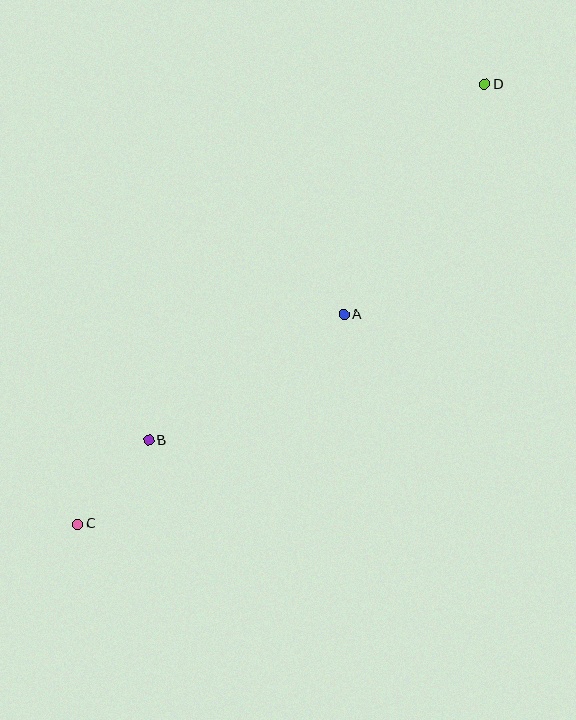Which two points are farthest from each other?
Points C and D are farthest from each other.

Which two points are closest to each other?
Points B and C are closest to each other.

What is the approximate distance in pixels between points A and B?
The distance between A and B is approximately 232 pixels.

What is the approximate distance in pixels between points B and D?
The distance between B and D is approximately 490 pixels.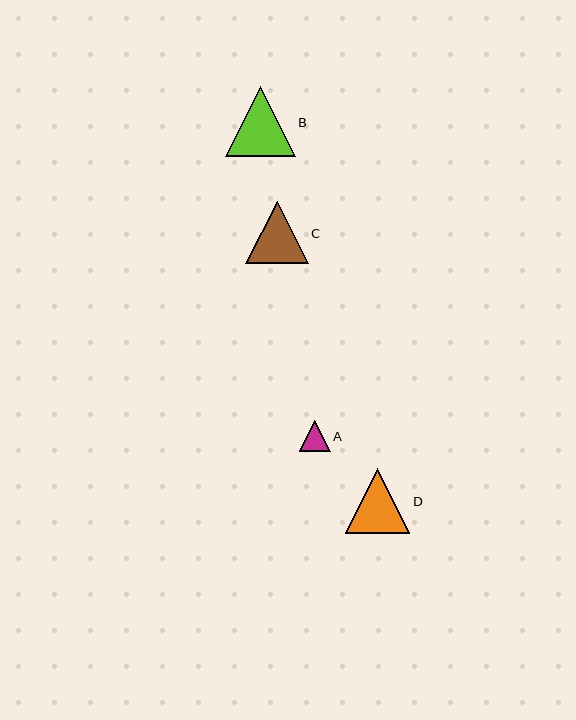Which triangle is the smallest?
Triangle A is the smallest with a size of approximately 30 pixels.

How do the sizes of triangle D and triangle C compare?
Triangle D and triangle C are approximately the same size.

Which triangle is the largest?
Triangle B is the largest with a size of approximately 69 pixels.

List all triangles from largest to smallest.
From largest to smallest: B, D, C, A.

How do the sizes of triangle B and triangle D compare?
Triangle B and triangle D are approximately the same size.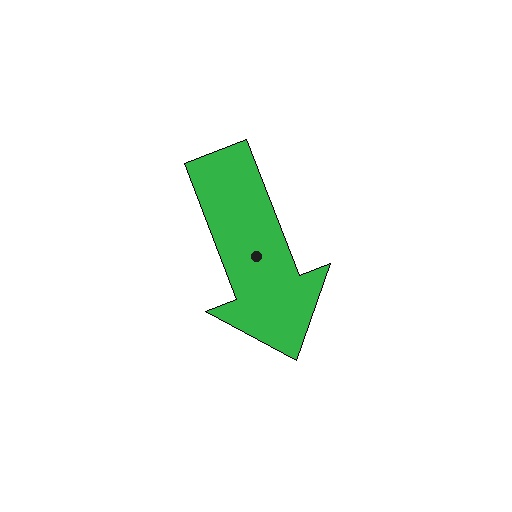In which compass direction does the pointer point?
South.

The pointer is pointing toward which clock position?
Roughly 5 o'clock.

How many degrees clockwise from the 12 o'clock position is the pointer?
Approximately 159 degrees.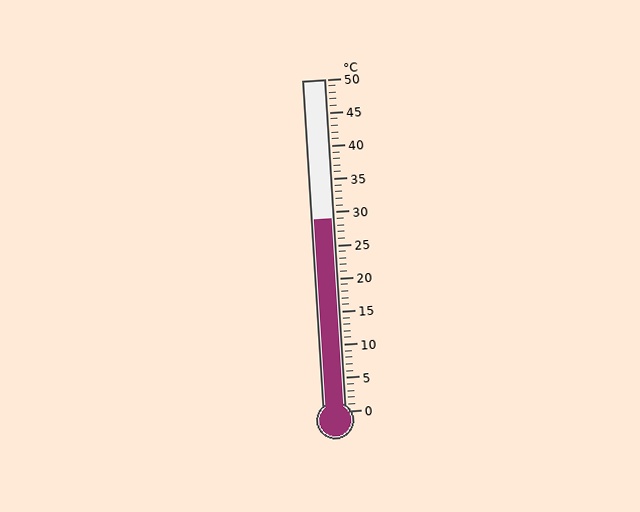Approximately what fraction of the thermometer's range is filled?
The thermometer is filled to approximately 60% of its range.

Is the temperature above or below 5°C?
The temperature is above 5°C.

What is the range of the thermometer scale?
The thermometer scale ranges from 0°C to 50°C.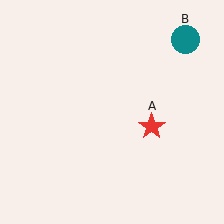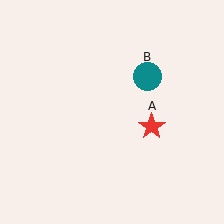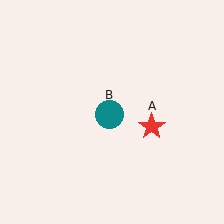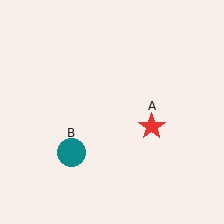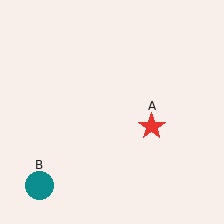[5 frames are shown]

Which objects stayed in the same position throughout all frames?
Red star (object A) remained stationary.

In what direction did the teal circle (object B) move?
The teal circle (object B) moved down and to the left.